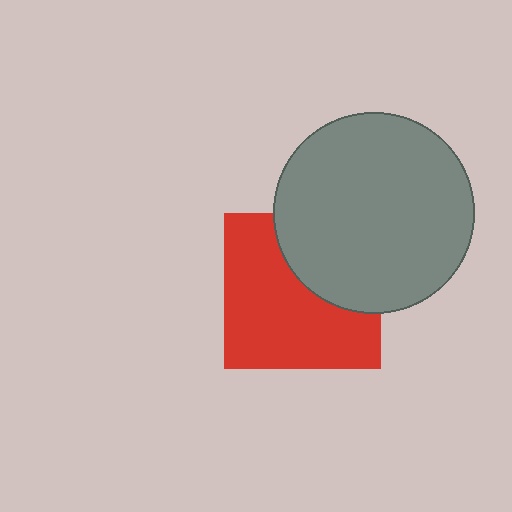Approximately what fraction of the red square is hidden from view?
Roughly 35% of the red square is hidden behind the gray circle.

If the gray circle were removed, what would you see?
You would see the complete red square.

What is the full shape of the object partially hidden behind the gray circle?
The partially hidden object is a red square.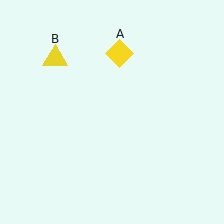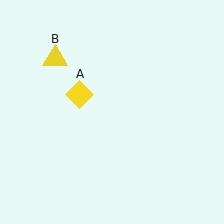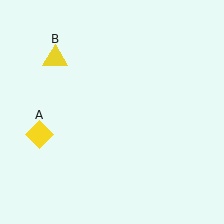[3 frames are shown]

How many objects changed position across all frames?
1 object changed position: yellow diamond (object A).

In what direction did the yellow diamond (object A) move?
The yellow diamond (object A) moved down and to the left.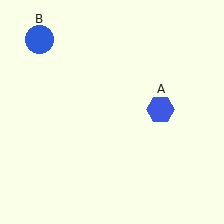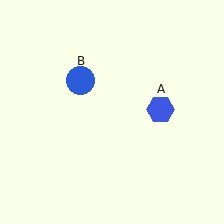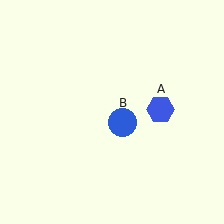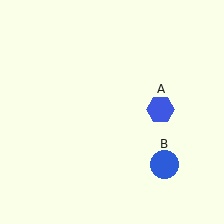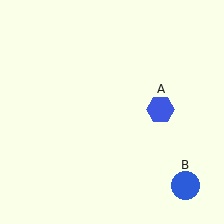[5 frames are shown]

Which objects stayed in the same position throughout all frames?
Blue hexagon (object A) remained stationary.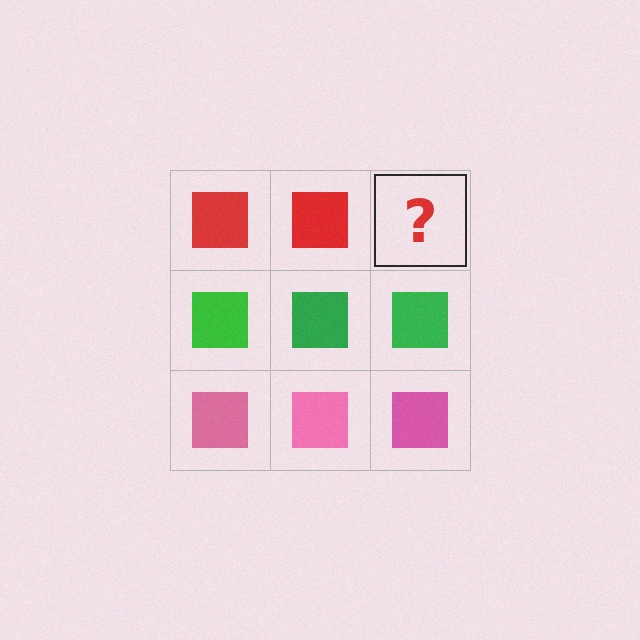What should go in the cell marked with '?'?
The missing cell should contain a red square.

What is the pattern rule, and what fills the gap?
The rule is that each row has a consistent color. The gap should be filled with a red square.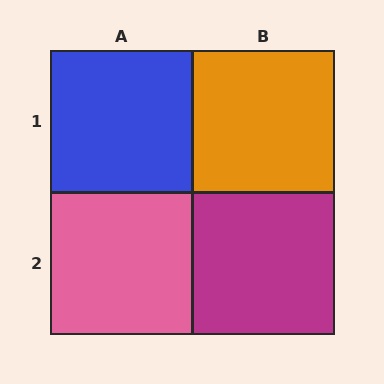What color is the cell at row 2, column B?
Magenta.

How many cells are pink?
1 cell is pink.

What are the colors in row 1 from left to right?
Blue, orange.